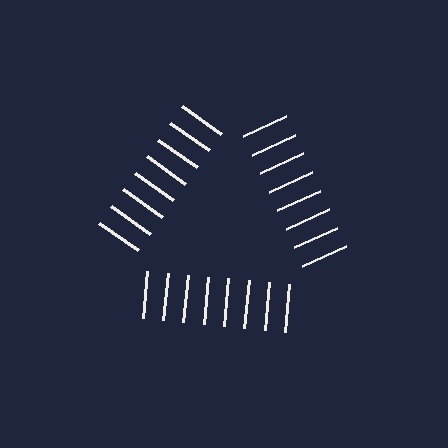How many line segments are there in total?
24 — 8 along each of the 3 edges.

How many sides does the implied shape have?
3 sides — the line-ends trace a triangle.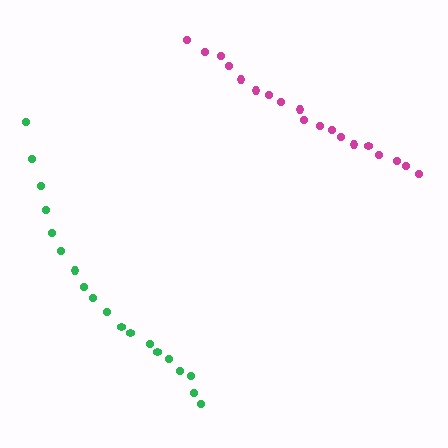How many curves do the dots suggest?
There are 2 distinct paths.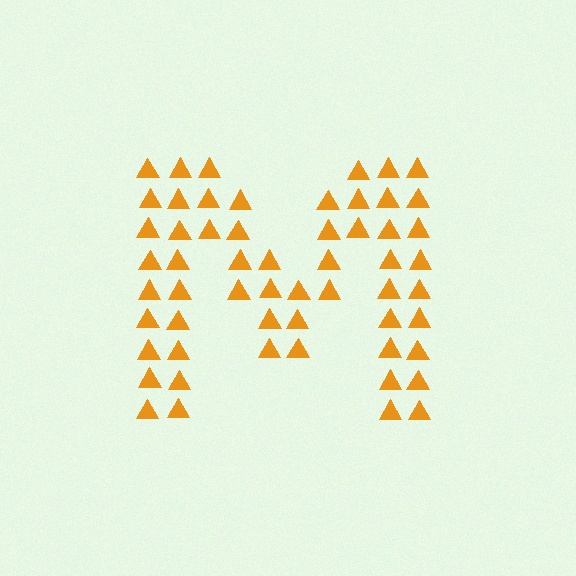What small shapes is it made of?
It is made of small triangles.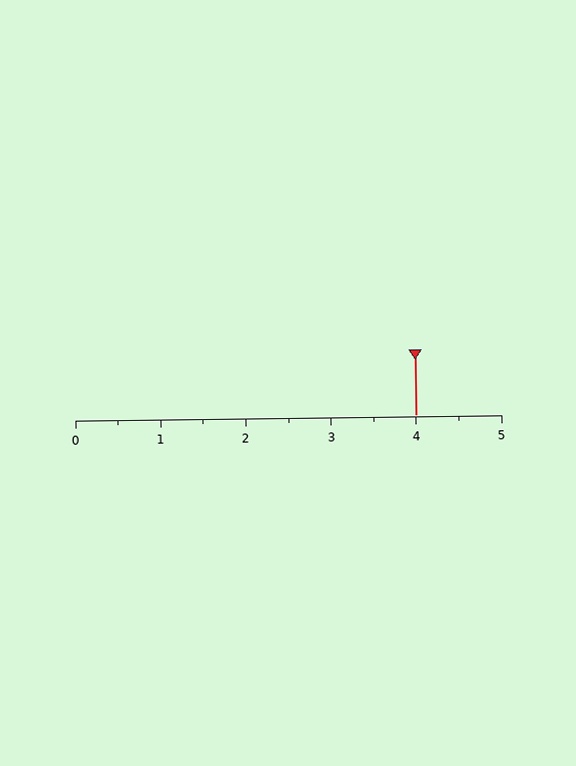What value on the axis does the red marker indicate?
The marker indicates approximately 4.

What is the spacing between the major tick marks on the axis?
The major ticks are spaced 1 apart.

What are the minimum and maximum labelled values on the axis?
The axis runs from 0 to 5.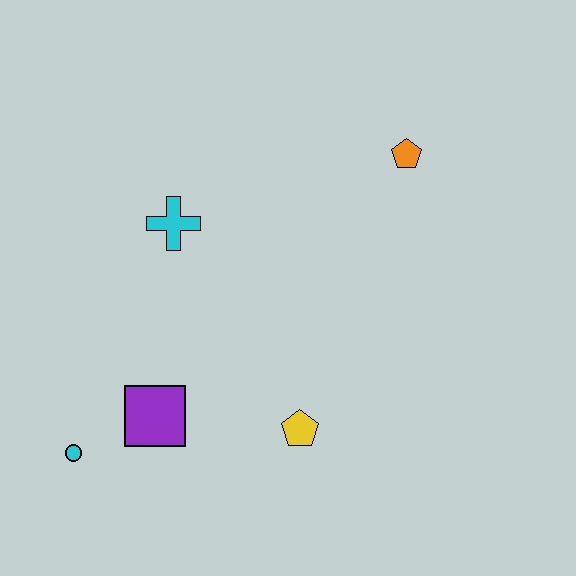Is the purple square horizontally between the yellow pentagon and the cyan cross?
No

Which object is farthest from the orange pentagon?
The cyan circle is farthest from the orange pentagon.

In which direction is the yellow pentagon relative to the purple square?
The yellow pentagon is to the right of the purple square.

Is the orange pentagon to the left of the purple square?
No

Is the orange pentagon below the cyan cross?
No